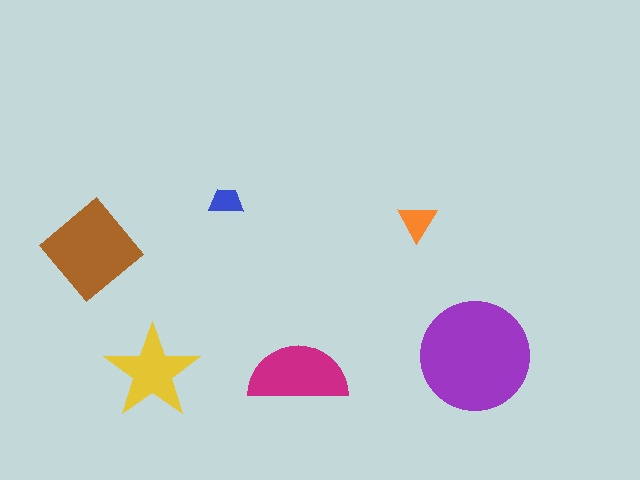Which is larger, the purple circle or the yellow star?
The purple circle.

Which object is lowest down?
The yellow star is bottommost.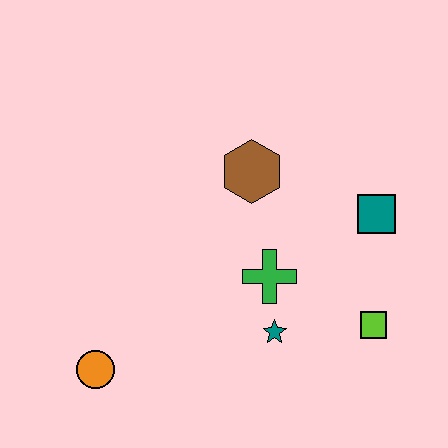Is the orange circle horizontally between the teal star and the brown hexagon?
No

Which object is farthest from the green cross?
The orange circle is farthest from the green cross.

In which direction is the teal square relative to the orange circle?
The teal square is to the right of the orange circle.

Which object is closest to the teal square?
The lime square is closest to the teal square.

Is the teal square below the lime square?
No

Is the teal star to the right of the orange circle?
Yes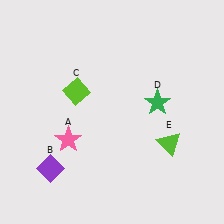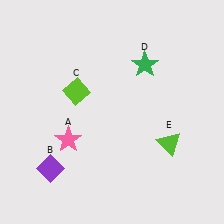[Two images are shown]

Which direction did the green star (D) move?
The green star (D) moved up.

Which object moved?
The green star (D) moved up.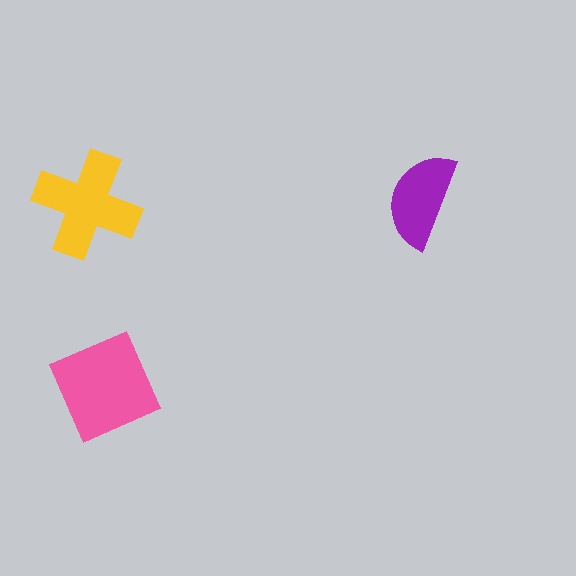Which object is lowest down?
The pink square is bottommost.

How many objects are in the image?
There are 3 objects in the image.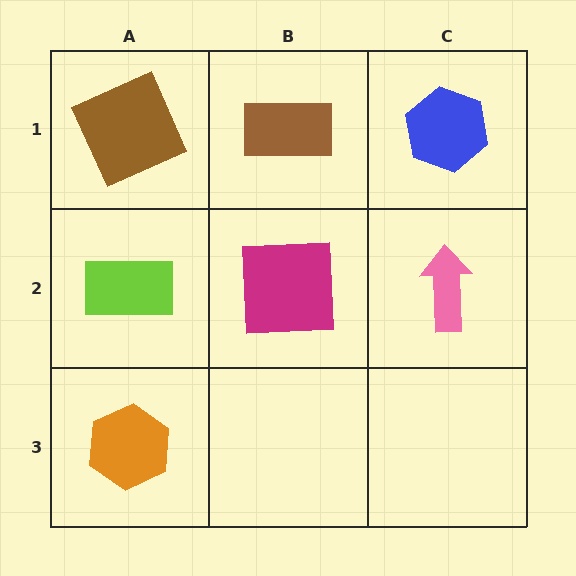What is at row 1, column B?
A brown rectangle.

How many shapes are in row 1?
3 shapes.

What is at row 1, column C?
A blue hexagon.